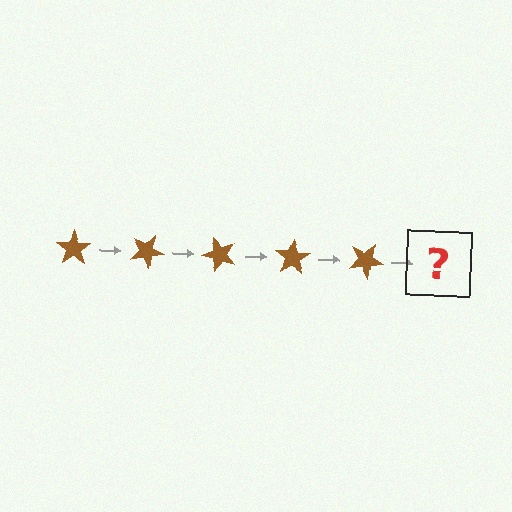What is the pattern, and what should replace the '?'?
The pattern is that the star rotates 25 degrees each step. The '?' should be a brown star rotated 125 degrees.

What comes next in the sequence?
The next element should be a brown star rotated 125 degrees.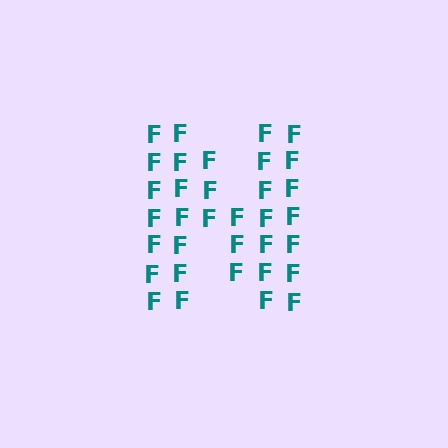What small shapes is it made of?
It is made of small letter F's.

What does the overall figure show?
The overall figure shows the letter N.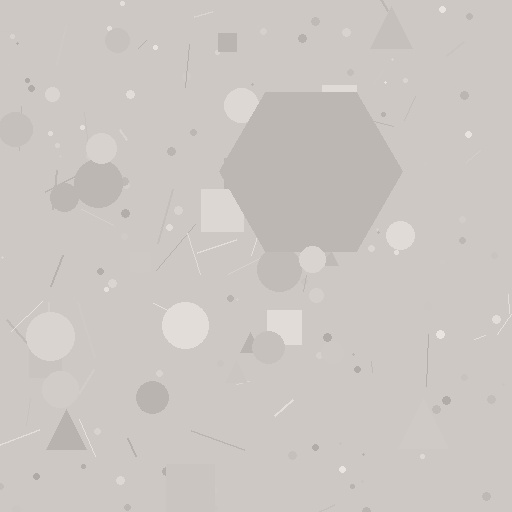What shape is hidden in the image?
A hexagon is hidden in the image.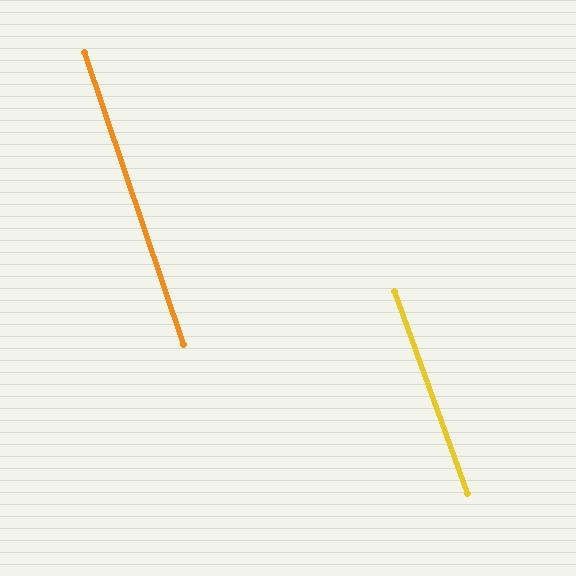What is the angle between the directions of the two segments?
Approximately 1 degree.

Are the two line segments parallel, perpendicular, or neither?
Parallel — their directions differ by only 1.2°.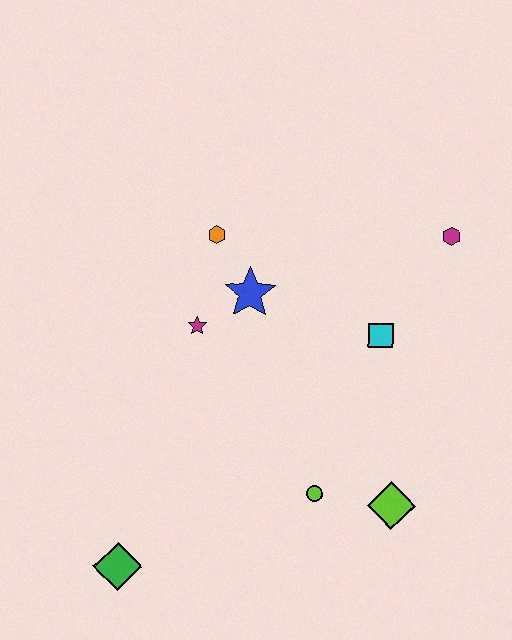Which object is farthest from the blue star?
The green diamond is farthest from the blue star.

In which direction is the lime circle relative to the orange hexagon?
The lime circle is below the orange hexagon.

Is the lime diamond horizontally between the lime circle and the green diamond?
No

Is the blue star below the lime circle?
No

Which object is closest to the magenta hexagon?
The cyan square is closest to the magenta hexagon.